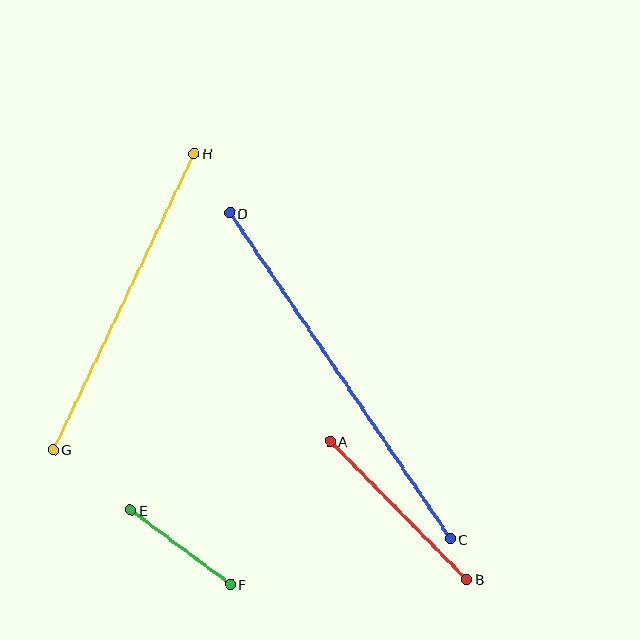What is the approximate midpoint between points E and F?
The midpoint is at approximately (180, 547) pixels.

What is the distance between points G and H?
The distance is approximately 328 pixels.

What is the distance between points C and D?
The distance is approximately 393 pixels.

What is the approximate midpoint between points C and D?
The midpoint is at approximately (340, 376) pixels.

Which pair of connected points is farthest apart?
Points C and D are farthest apart.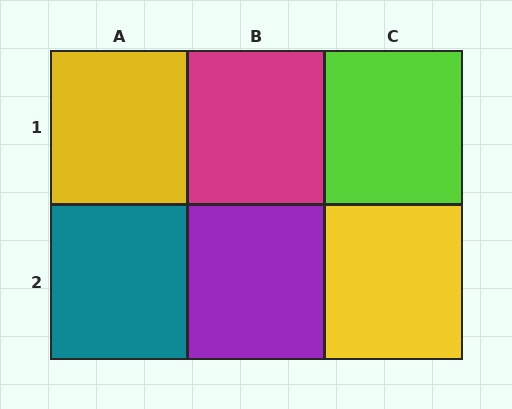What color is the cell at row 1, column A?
Yellow.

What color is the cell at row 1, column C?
Lime.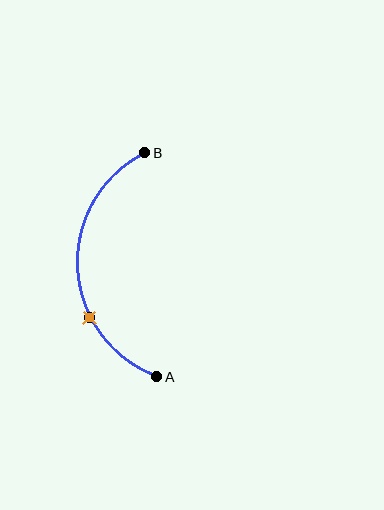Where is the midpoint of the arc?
The arc midpoint is the point on the curve farthest from the straight line joining A and B. It sits to the left of that line.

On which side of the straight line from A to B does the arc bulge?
The arc bulges to the left of the straight line connecting A and B.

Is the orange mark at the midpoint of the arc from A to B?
No. The orange mark lies on the arc but is closer to endpoint A. The arc midpoint would be at the point on the curve equidistant along the arc from both A and B.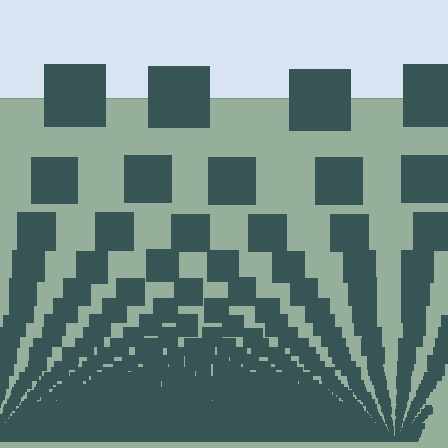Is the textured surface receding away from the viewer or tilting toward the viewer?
The surface appears to tilt toward the viewer. Texture elements get larger and sparser toward the top.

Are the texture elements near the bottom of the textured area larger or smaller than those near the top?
Smaller. The gradient is inverted — elements near the bottom are smaller and denser.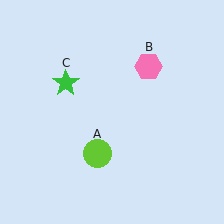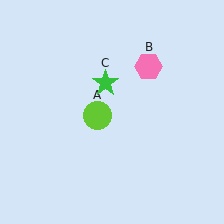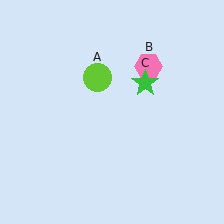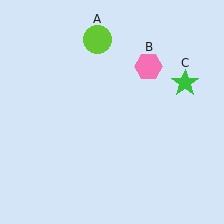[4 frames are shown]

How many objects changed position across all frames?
2 objects changed position: lime circle (object A), green star (object C).